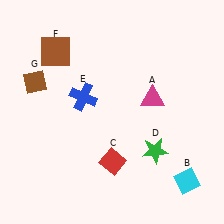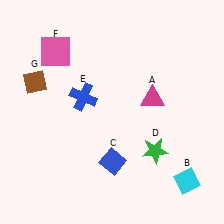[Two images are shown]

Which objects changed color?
C changed from red to blue. F changed from brown to pink.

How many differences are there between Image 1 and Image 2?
There are 2 differences between the two images.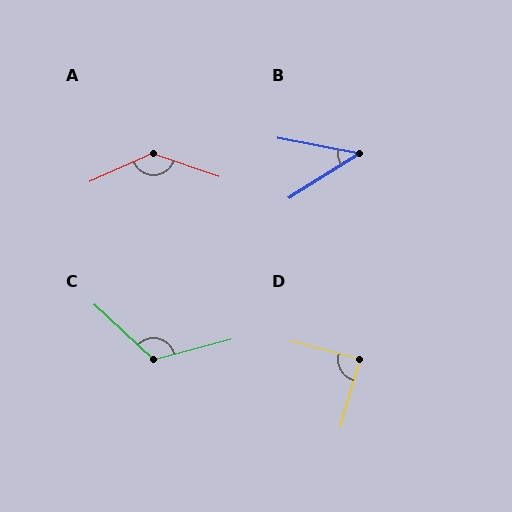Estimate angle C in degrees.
Approximately 122 degrees.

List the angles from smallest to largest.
B (43°), D (89°), C (122°), A (137°).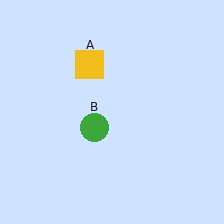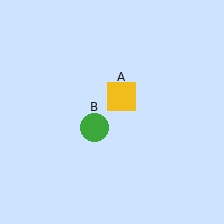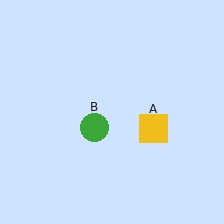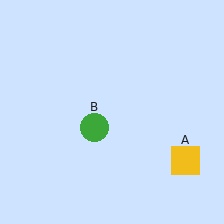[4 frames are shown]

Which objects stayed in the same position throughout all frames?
Green circle (object B) remained stationary.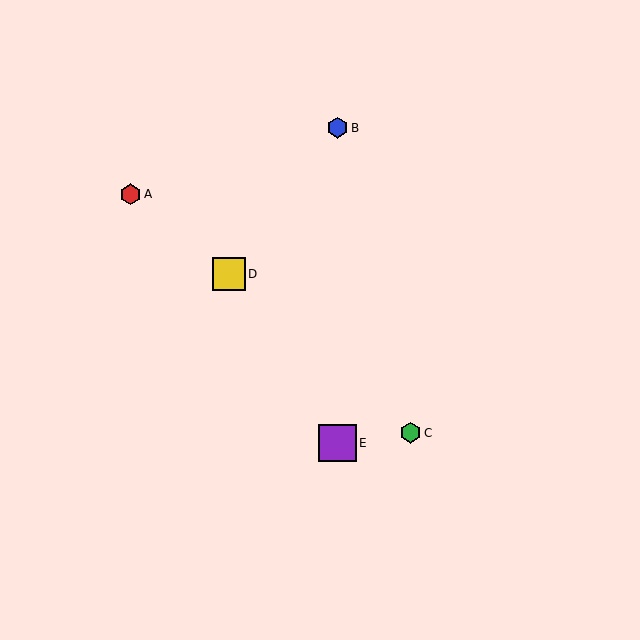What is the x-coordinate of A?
Object A is at x≈130.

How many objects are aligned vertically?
2 objects (B, E) are aligned vertically.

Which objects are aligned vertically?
Objects B, E are aligned vertically.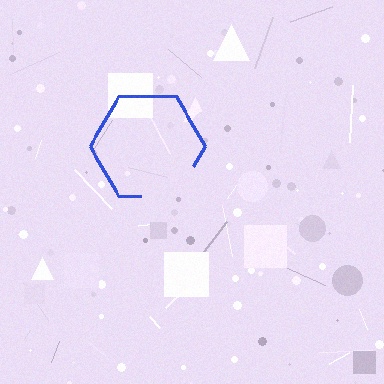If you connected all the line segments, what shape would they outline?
They would outline a hexagon.